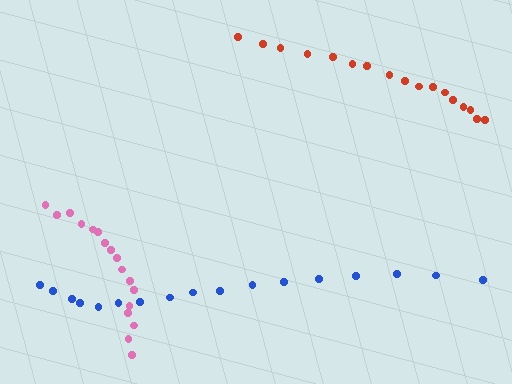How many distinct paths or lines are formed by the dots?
There are 3 distinct paths.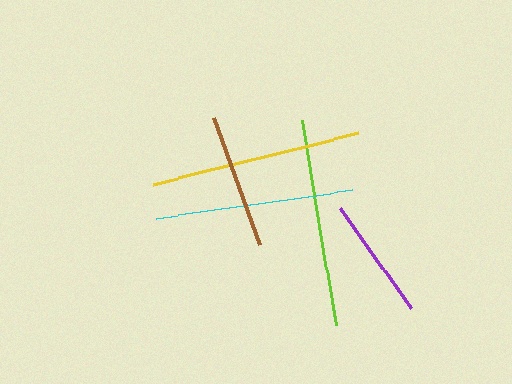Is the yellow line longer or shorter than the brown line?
The yellow line is longer than the brown line.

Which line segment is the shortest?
The purple line is the shortest at approximately 123 pixels.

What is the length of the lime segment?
The lime segment is approximately 208 pixels long.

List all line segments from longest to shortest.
From longest to shortest: yellow, lime, cyan, brown, purple.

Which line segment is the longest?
The yellow line is the longest at approximately 211 pixels.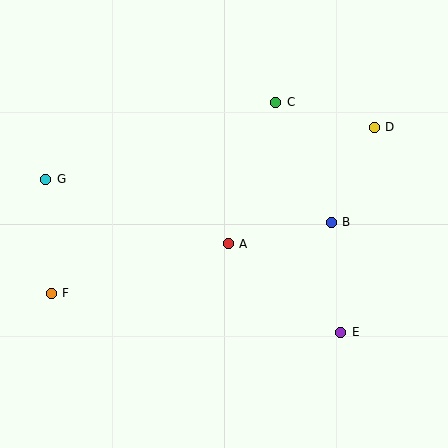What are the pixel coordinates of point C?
Point C is at (276, 102).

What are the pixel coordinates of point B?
Point B is at (331, 222).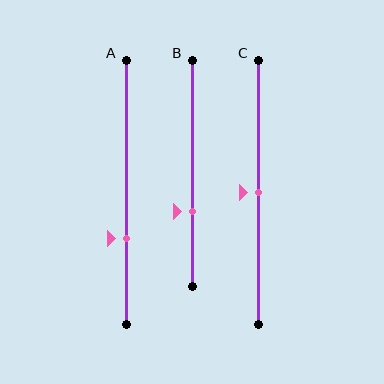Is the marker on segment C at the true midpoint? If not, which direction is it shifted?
Yes, the marker on segment C is at the true midpoint.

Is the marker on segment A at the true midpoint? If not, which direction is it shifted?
No, the marker on segment A is shifted downward by about 18% of the segment length.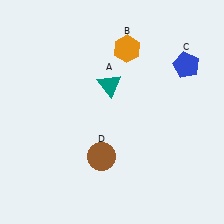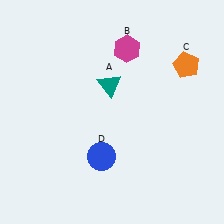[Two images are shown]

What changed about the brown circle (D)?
In Image 1, D is brown. In Image 2, it changed to blue.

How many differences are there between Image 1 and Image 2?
There are 3 differences between the two images.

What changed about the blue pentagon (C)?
In Image 1, C is blue. In Image 2, it changed to orange.